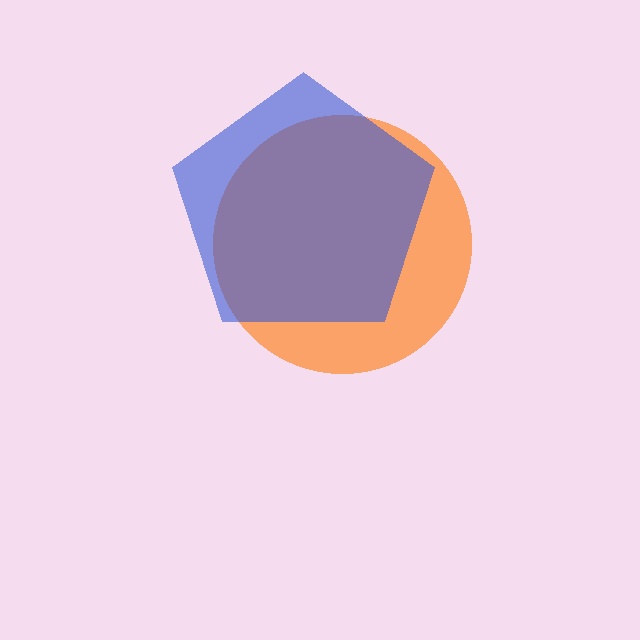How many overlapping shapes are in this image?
There are 2 overlapping shapes in the image.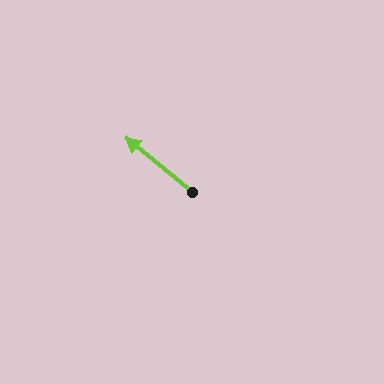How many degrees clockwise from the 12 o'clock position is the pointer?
Approximately 309 degrees.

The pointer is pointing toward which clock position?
Roughly 10 o'clock.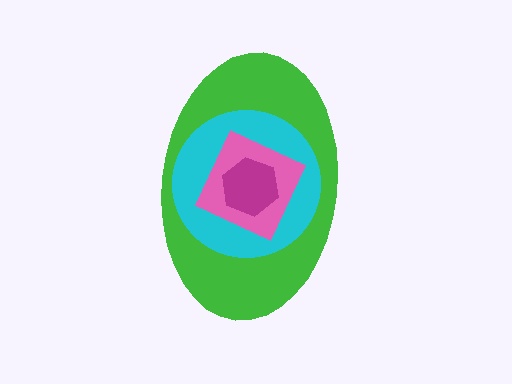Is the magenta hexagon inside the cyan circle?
Yes.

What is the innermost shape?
The magenta hexagon.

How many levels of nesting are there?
4.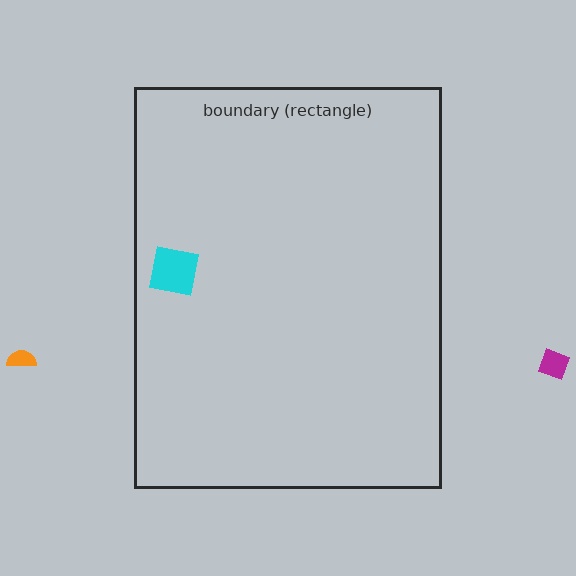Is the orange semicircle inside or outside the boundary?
Outside.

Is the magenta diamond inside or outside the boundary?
Outside.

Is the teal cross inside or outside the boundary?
Inside.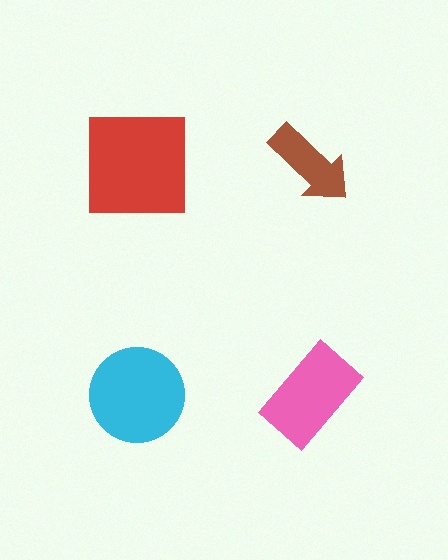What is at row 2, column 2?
A pink rectangle.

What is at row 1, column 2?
A brown arrow.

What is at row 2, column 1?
A cyan circle.